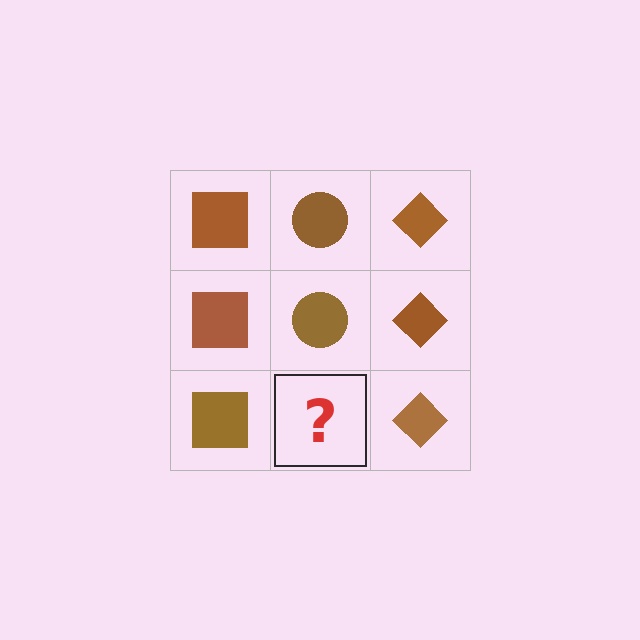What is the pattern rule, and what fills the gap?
The rule is that each column has a consistent shape. The gap should be filled with a brown circle.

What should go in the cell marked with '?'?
The missing cell should contain a brown circle.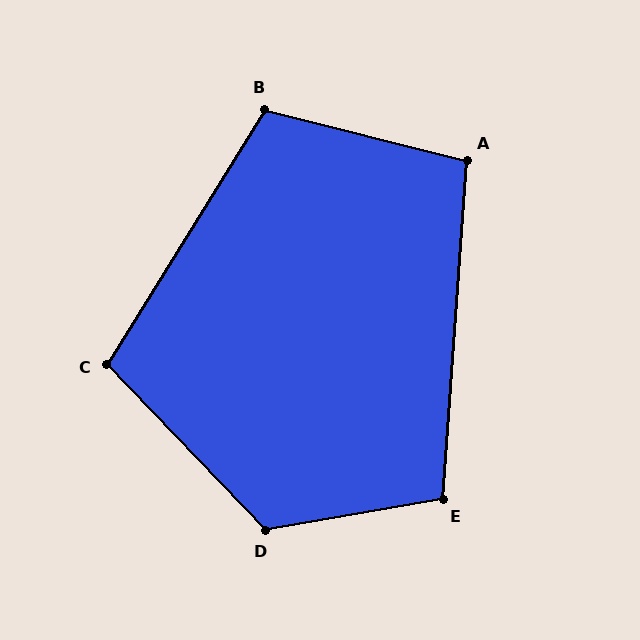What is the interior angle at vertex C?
Approximately 105 degrees (obtuse).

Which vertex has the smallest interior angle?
A, at approximately 100 degrees.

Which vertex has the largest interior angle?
D, at approximately 124 degrees.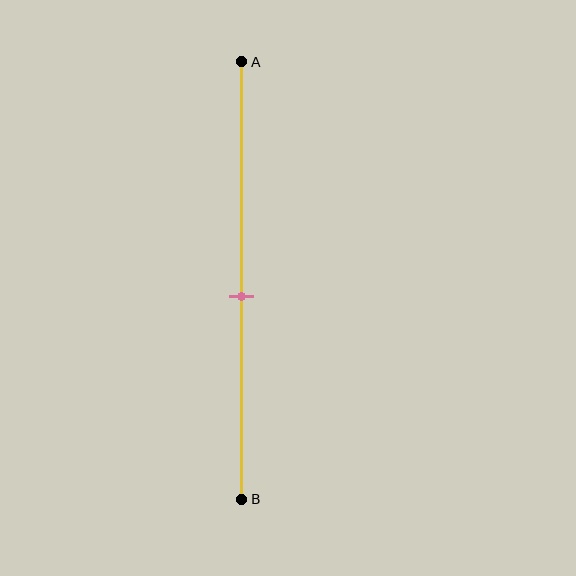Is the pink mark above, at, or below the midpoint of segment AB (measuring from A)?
The pink mark is below the midpoint of segment AB.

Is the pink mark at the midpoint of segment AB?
No, the mark is at about 55% from A, not at the 50% midpoint.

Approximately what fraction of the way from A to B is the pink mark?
The pink mark is approximately 55% of the way from A to B.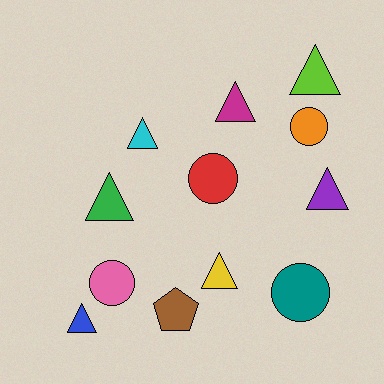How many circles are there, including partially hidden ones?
There are 4 circles.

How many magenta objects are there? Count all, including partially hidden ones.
There is 1 magenta object.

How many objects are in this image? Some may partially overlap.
There are 12 objects.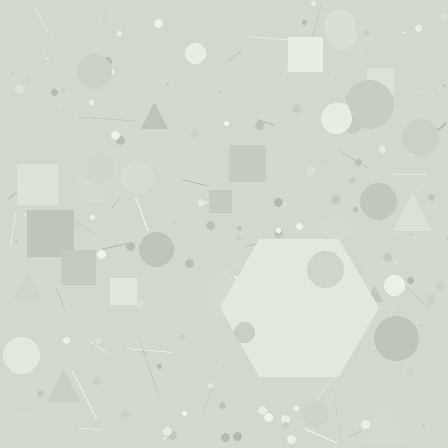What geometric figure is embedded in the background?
A hexagon is embedded in the background.